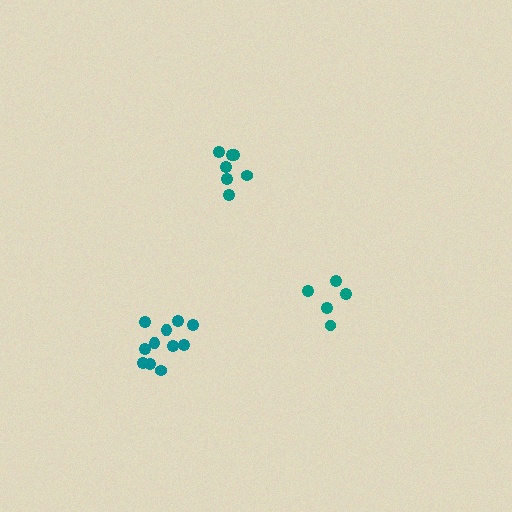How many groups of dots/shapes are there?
There are 3 groups.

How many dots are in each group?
Group 1: 5 dots, Group 2: 7 dots, Group 3: 11 dots (23 total).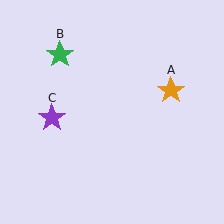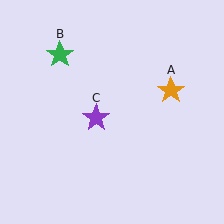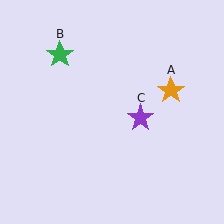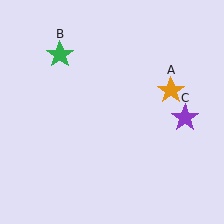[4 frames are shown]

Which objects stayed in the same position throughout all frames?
Orange star (object A) and green star (object B) remained stationary.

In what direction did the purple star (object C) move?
The purple star (object C) moved right.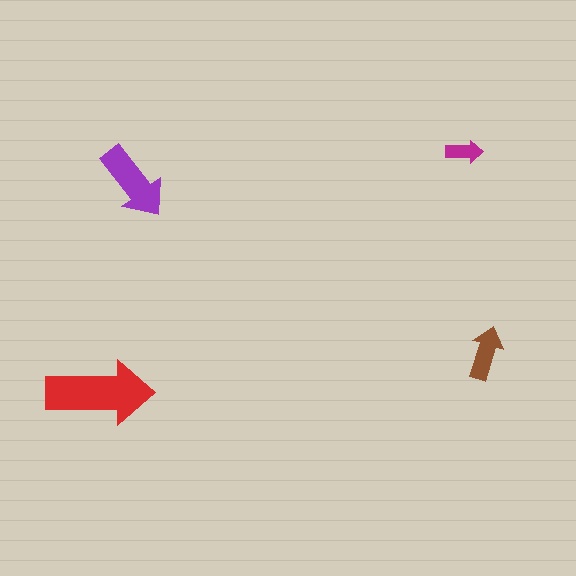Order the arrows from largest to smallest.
the red one, the purple one, the brown one, the magenta one.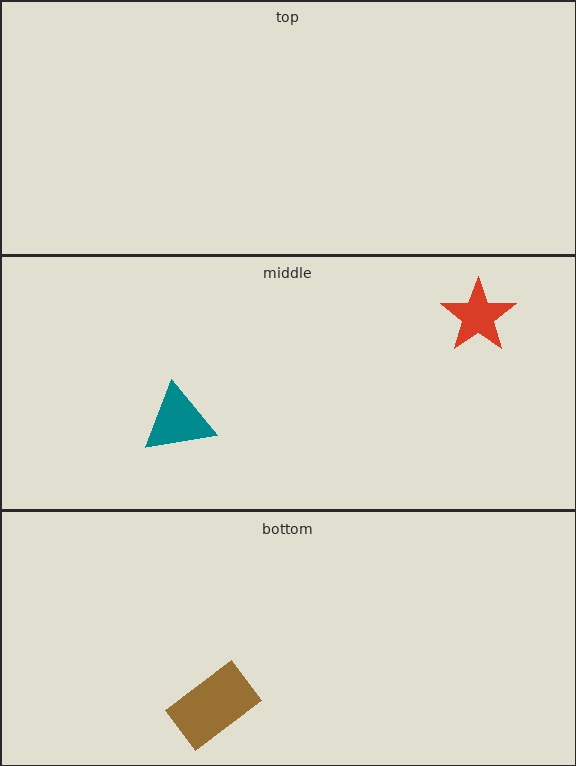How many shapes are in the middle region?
2.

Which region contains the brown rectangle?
The bottom region.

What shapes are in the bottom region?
The brown rectangle.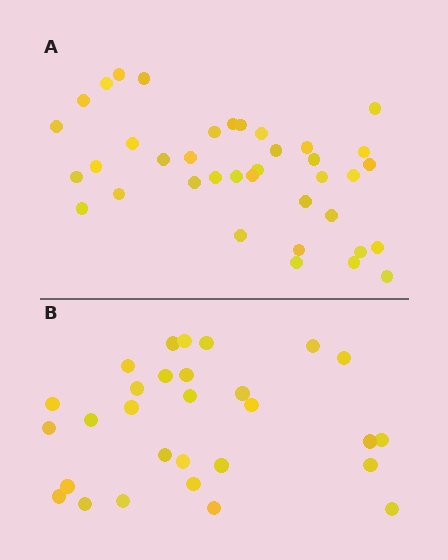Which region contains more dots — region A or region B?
Region A (the top region) has more dots.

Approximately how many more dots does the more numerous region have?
Region A has roughly 8 or so more dots than region B.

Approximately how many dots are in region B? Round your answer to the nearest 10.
About 30 dots. (The exact count is 29, which rounds to 30.)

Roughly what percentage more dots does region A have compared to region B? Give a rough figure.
About 30% more.